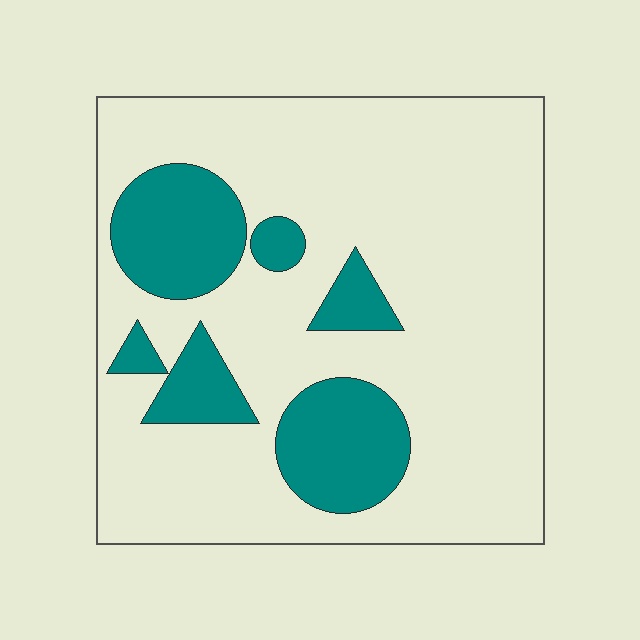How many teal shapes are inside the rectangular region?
6.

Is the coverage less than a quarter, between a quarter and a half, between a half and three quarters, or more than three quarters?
Less than a quarter.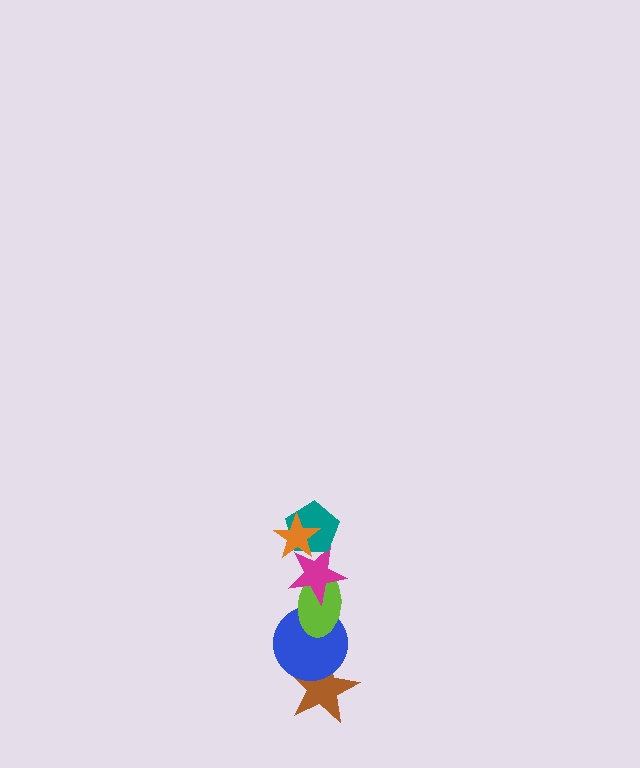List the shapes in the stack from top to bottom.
From top to bottom: the orange star, the teal pentagon, the magenta star, the lime ellipse, the blue circle, the brown star.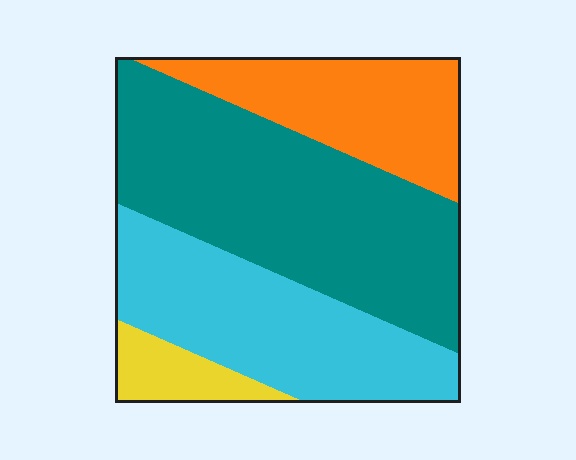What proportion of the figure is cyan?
Cyan covers 29% of the figure.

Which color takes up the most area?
Teal, at roughly 45%.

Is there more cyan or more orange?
Cyan.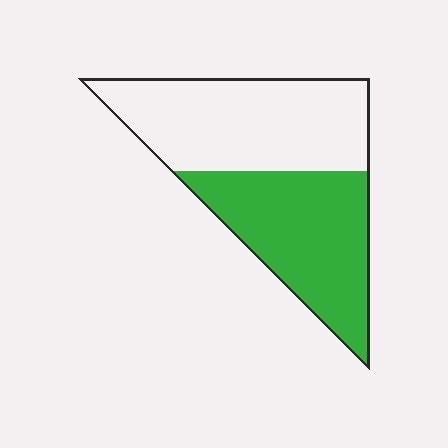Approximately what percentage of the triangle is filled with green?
Approximately 45%.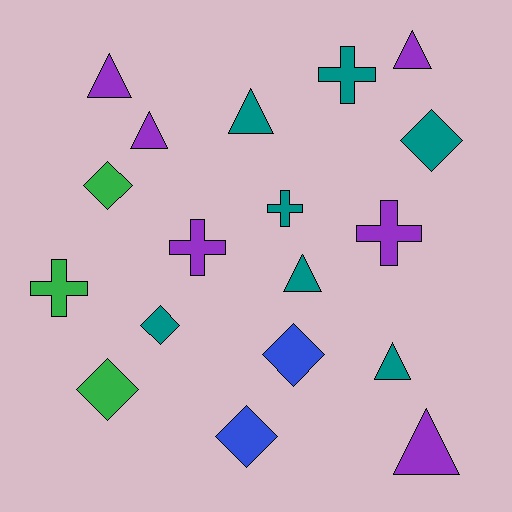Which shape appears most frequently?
Triangle, with 7 objects.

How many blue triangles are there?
There are no blue triangles.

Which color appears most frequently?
Teal, with 7 objects.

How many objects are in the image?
There are 18 objects.